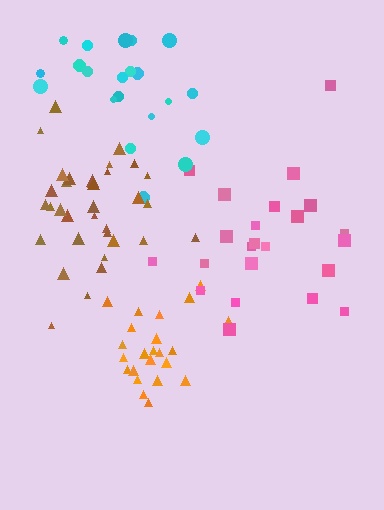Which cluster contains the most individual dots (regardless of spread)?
Brown (34).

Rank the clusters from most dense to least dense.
orange, brown, pink, cyan.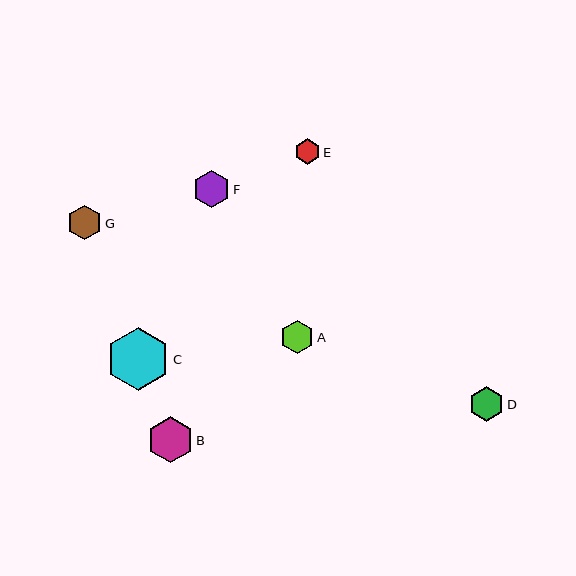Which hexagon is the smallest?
Hexagon E is the smallest with a size of approximately 25 pixels.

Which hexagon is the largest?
Hexagon C is the largest with a size of approximately 63 pixels.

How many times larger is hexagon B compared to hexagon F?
Hexagon B is approximately 1.3 times the size of hexagon F.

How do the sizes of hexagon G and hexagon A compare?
Hexagon G and hexagon A are approximately the same size.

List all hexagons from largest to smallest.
From largest to smallest: C, B, F, G, D, A, E.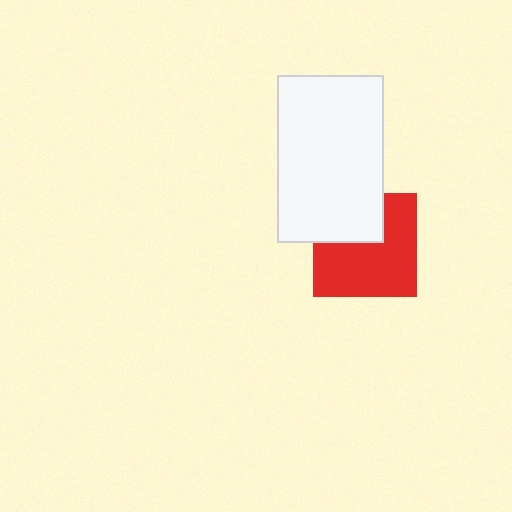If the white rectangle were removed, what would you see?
You would see the complete red square.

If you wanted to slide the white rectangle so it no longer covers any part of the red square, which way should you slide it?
Slide it up — that is the most direct way to separate the two shapes.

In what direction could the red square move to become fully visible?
The red square could move down. That would shift it out from behind the white rectangle entirely.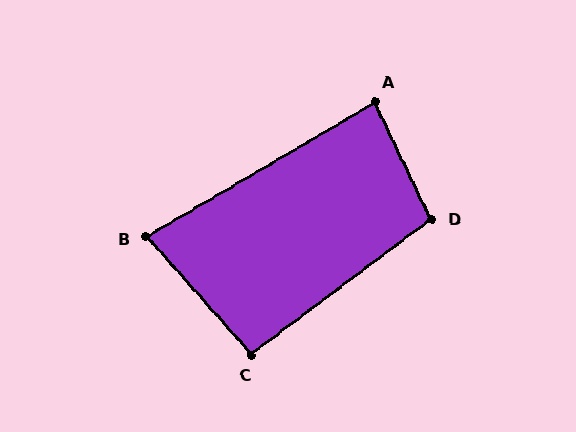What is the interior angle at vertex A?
Approximately 85 degrees (approximately right).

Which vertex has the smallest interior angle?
B, at approximately 79 degrees.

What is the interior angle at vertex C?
Approximately 95 degrees (approximately right).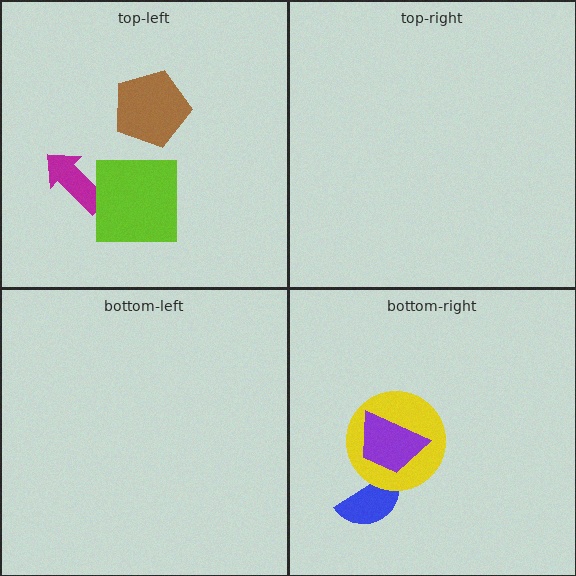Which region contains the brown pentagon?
The top-left region.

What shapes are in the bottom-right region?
The blue semicircle, the yellow circle, the purple trapezoid.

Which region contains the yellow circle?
The bottom-right region.